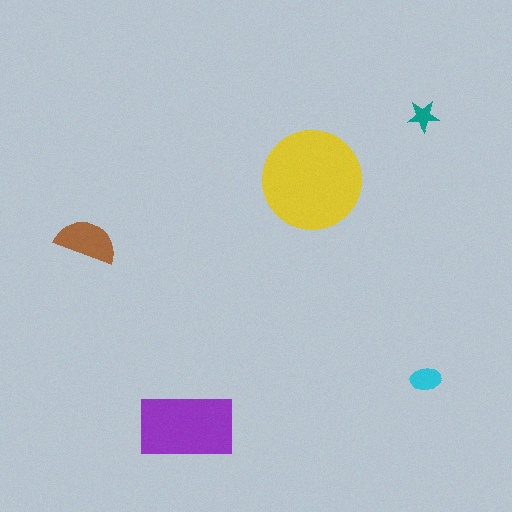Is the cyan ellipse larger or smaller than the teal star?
Larger.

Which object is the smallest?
The teal star.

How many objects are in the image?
There are 5 objects in the image.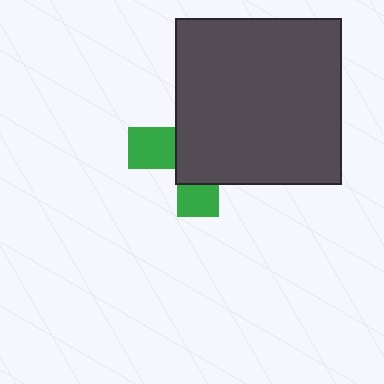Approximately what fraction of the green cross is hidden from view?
Roughly 66% of the green cross is hidden behind the dark gray square.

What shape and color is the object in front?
The object in front is a dark gray square.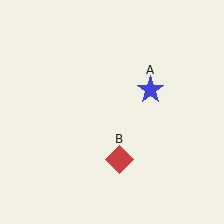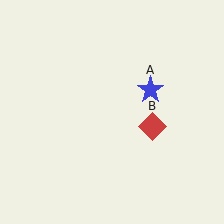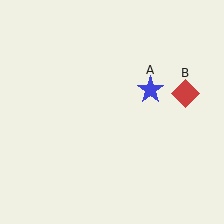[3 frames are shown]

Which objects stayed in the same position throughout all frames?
Blue star (object A) remained stationary.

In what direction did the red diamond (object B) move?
The red diamond (object B) moved up and to the right.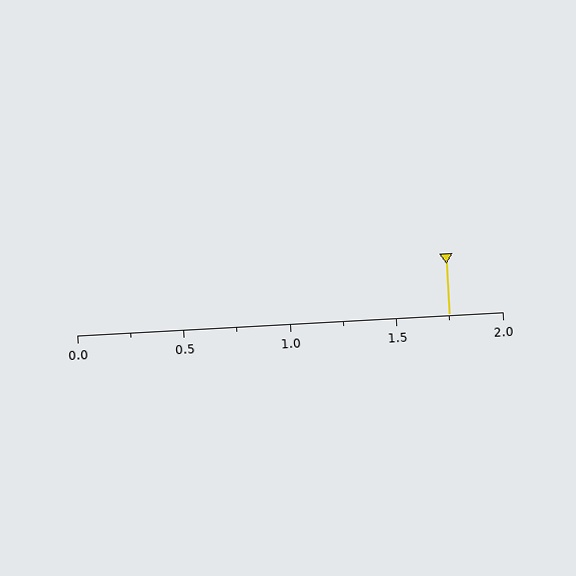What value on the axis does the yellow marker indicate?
The marker indicates approximately 1.75.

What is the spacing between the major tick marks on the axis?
The major ticks are spaced 0.5 apart.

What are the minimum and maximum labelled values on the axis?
The axis runs from 0.0 to 2.0.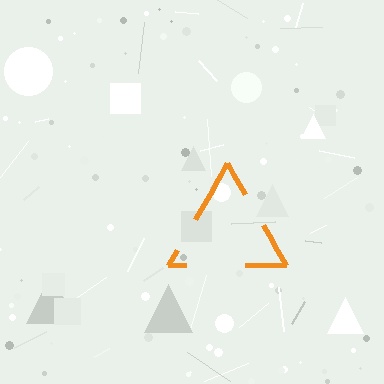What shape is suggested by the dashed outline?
The dashed outline suggests a triangle.